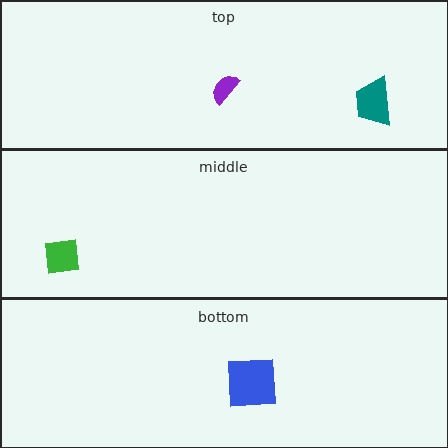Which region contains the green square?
The middle region.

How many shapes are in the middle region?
1.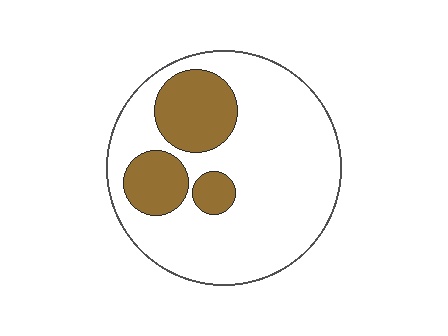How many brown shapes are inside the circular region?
3.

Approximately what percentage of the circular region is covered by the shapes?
Approximately 25%.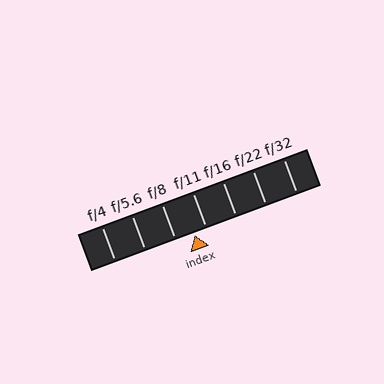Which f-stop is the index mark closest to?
The index mark is closest to f/11.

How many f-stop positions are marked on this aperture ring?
There are 7 f-stop positions marked.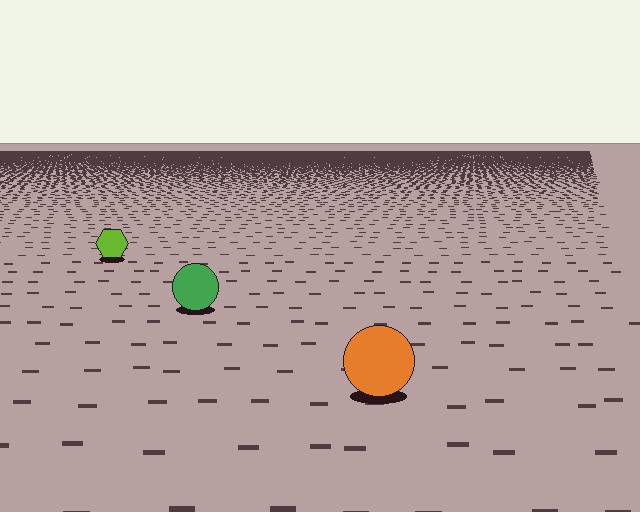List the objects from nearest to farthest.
From nearest to farthest: the orange circle, the green circle, the lime hexagon.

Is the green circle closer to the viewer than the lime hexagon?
Yes. The green circle is closer — you can tell from the texture gradient: the ground texture is coarser near it.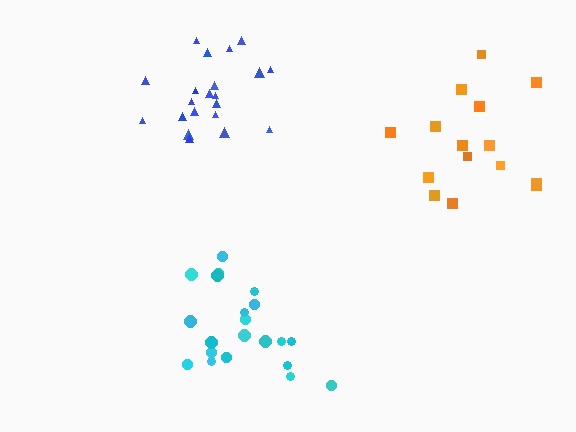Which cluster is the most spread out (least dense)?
Orange.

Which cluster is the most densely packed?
Blue.